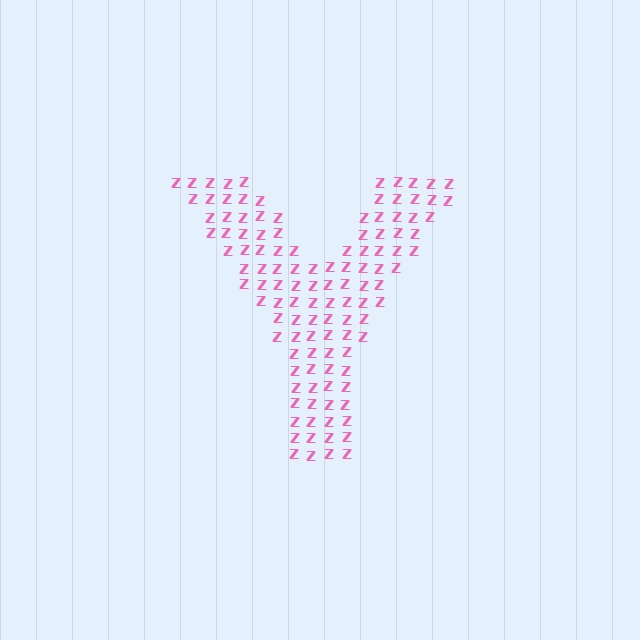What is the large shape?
The large shape is the letter Y.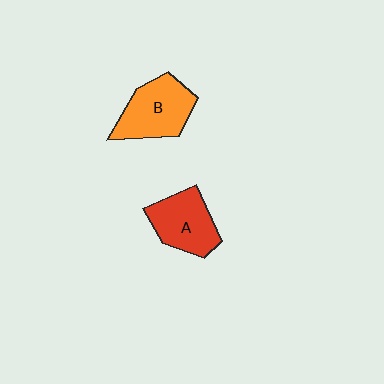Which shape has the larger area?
Shape B (orange).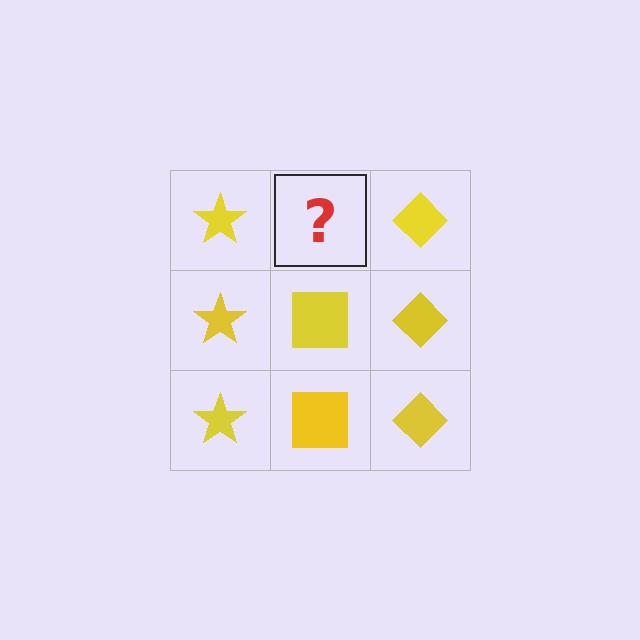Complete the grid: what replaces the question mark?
The question mark should be replaced with a yellow square.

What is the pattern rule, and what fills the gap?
The rule is that each column has a consistent shape. The gap should be filled with a yellow square.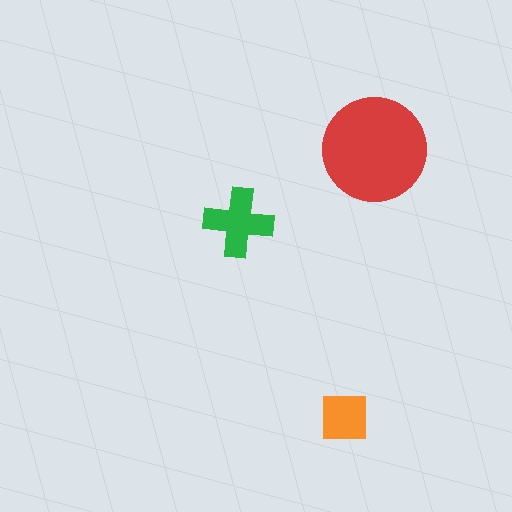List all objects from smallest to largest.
The orange square, the green cross, the red circle.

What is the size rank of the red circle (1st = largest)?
1st.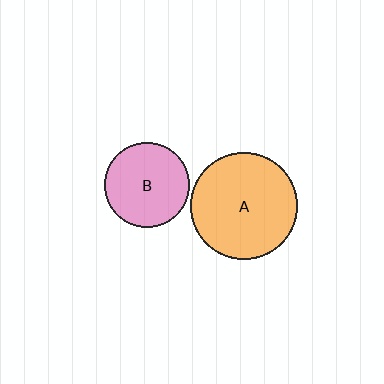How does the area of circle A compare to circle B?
Approximately 1.6 times.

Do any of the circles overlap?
No, none of the circles overlap.